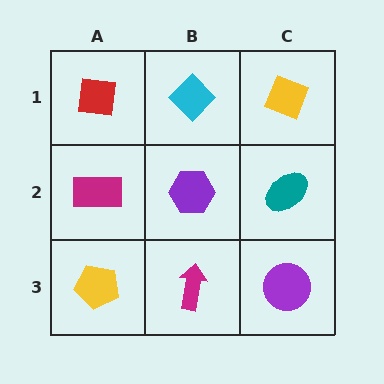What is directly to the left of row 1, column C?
A cyan diamond.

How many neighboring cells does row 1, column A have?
2.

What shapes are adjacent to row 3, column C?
A teal ellipse (row 2, column C), a magenta arrow (row 3, column B).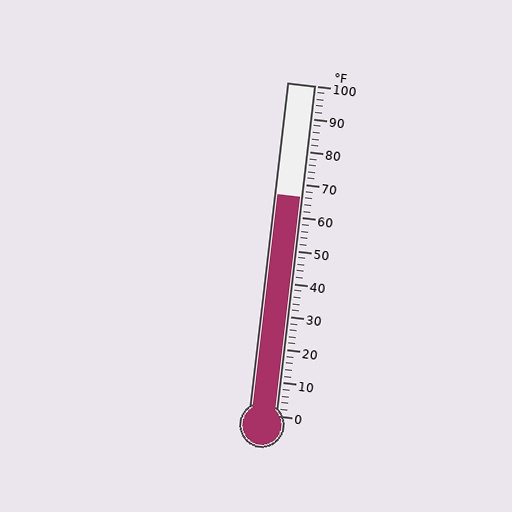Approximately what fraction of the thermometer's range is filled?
The thermometer is filled to approximately 65% of its range.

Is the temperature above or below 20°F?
The temperature is above 20°F.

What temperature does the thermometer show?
The thermometer shows approximately 66°F.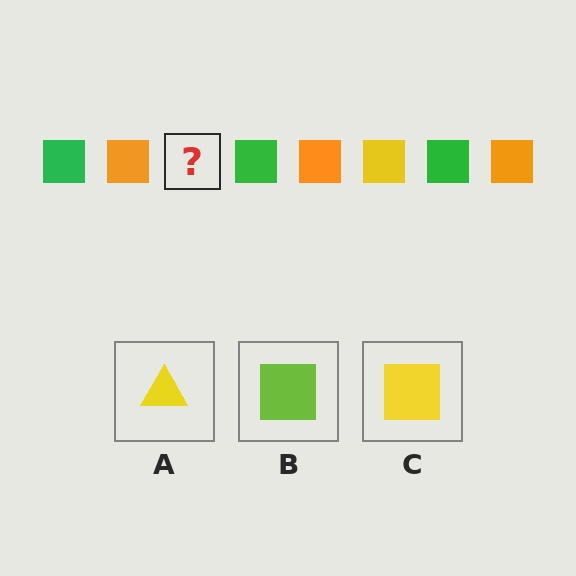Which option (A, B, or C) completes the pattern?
C.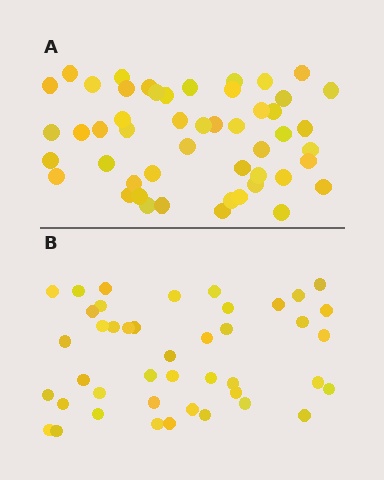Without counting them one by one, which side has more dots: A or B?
Region A (the top region) has more dots.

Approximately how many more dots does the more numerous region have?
Region A has roughly 8 or so more dots than region B.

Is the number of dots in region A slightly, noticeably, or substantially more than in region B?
Region A has only slightly more — the two regions are fairly close. The ratio is roughly 1.2 to 1.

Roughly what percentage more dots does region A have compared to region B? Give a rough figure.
About 15% more.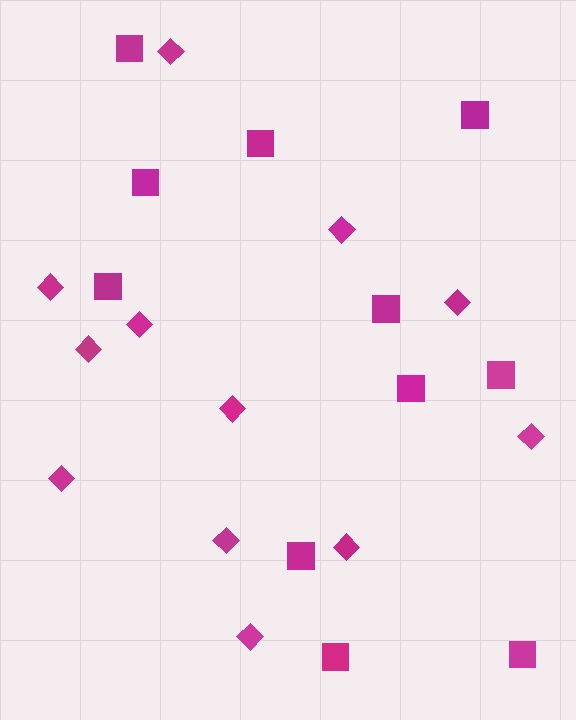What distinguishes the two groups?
There are 2 groups: one group of squares (11) and one group of diamonds (12).